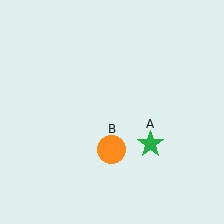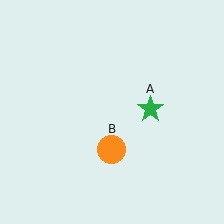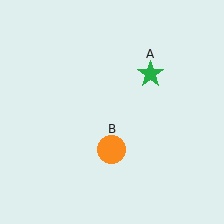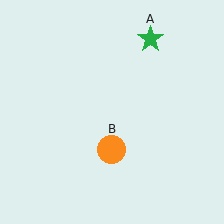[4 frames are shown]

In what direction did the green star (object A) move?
The green star (object A) moved up.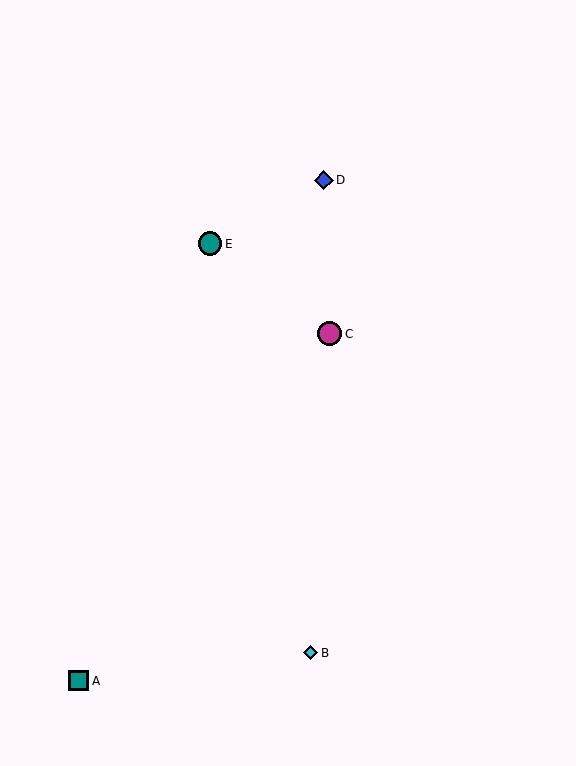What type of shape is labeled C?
Shape C is a magenta circle.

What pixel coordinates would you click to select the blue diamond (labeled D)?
Click at (324, 180) to select the blue diamond D.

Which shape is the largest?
The magenta circle (labeled C) is the largest.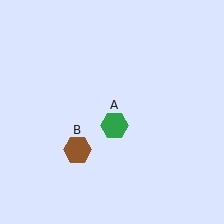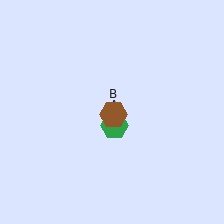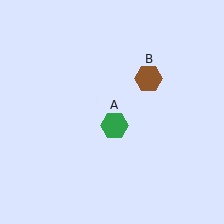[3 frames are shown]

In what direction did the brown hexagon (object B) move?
The brown hexagon (object B) moved up and to the right.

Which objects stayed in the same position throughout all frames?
Green hexagon (object A) remained stationary.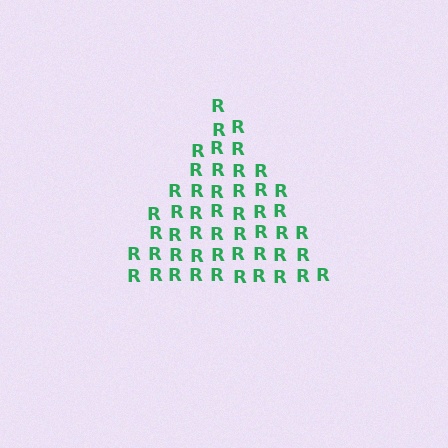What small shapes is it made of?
It is made of small letter R's.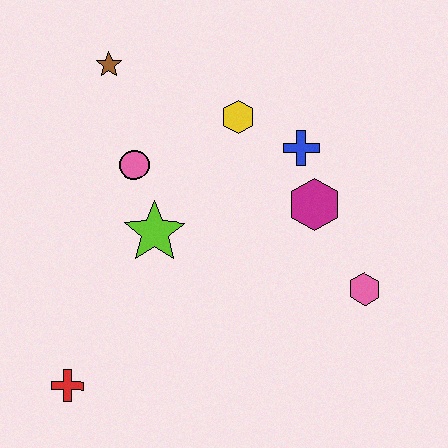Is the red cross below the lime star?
Yes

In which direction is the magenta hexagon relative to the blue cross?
The magenta hexagon is below the blue cross.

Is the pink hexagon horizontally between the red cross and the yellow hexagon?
No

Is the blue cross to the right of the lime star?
Yes